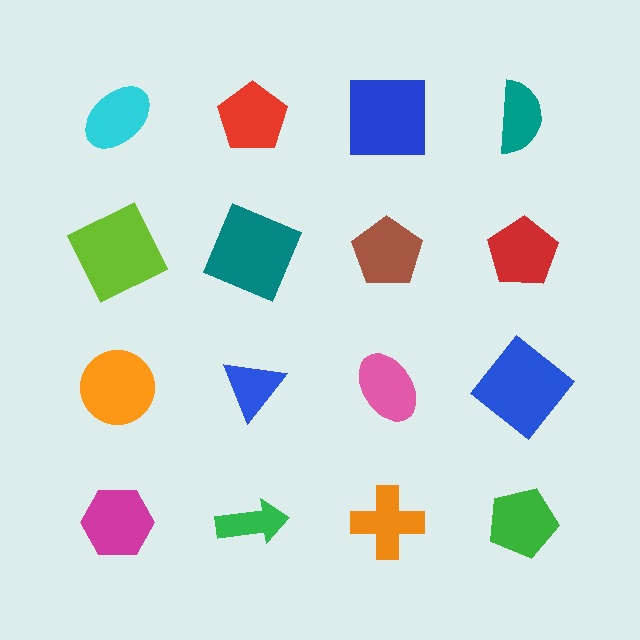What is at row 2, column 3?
A brown pentagon.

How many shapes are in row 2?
4 shapes.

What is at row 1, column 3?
A blue square.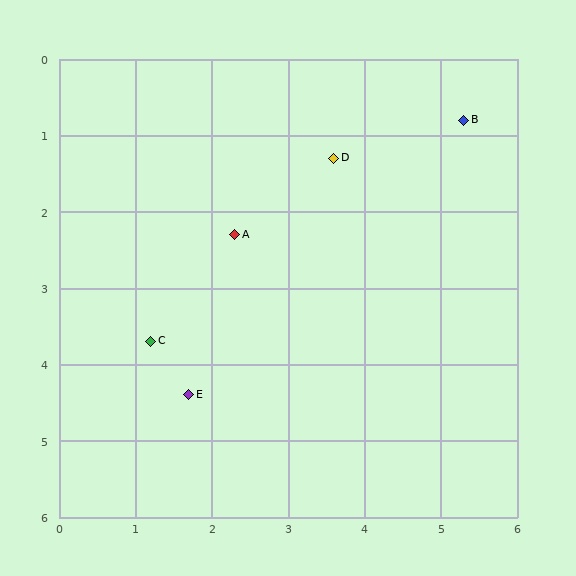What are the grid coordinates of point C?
Point C is at approximately (1.2, 3.7).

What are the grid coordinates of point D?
Point D is at approximately (3.6, 1.3).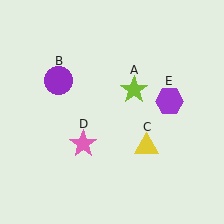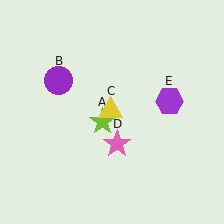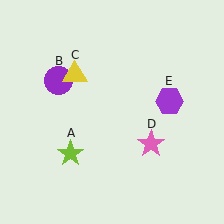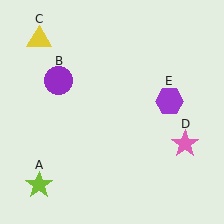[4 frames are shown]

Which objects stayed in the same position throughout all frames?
Purple circle (object B) and purple hexagon (object E) remained stationary.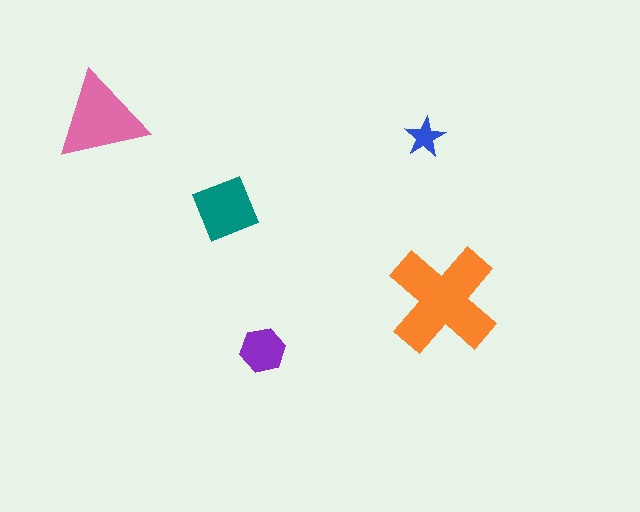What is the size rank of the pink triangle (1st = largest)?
2nd.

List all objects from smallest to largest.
The blue star, the purple hexagon, the teal diamond, the pink triangle, the orange cross.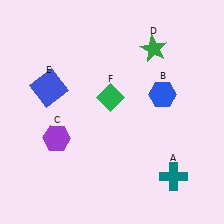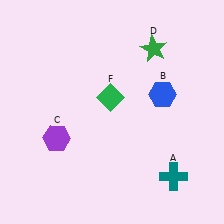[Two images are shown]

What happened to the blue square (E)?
The blue square (E) was removed in Image 2. It was in the top-left area of Image 1.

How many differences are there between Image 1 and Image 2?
There is 1 difference between the two images.